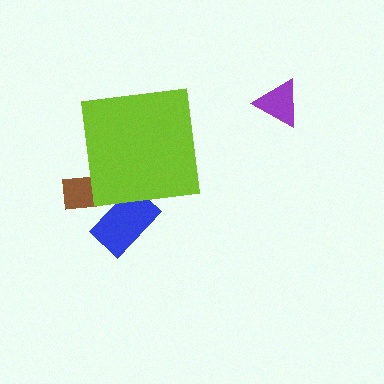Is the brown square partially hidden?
Yes, the brown square is partially hidden behind the lime square.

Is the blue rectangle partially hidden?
Yes, the blue rectangle is partially hidden behind the lime square.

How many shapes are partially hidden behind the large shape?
2 shapes are partially hidden.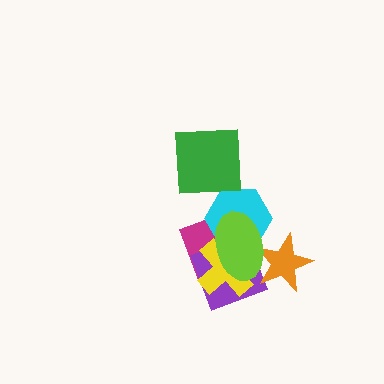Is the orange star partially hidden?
Yes, it is partially covered by another shape.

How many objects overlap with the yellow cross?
4 objects overlap with the yellow cross.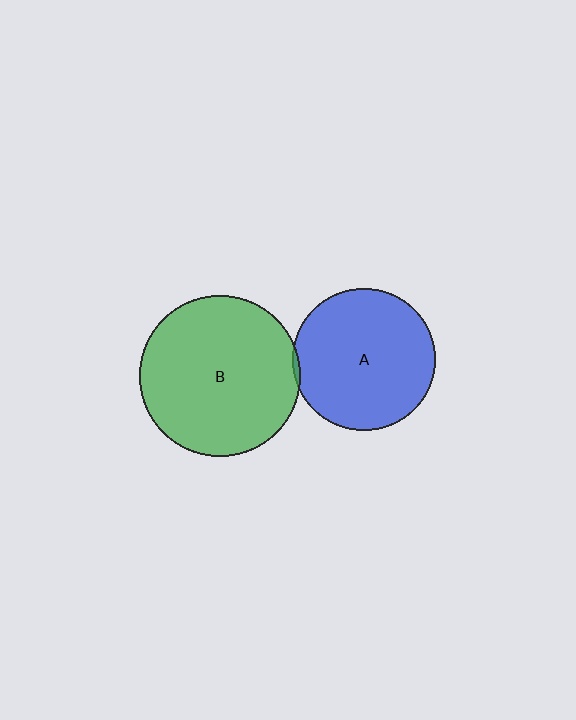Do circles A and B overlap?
Yes.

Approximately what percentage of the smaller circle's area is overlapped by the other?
Approximately 5%.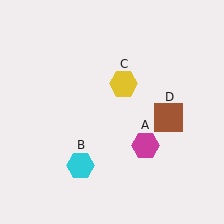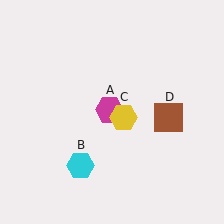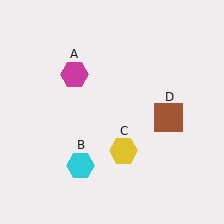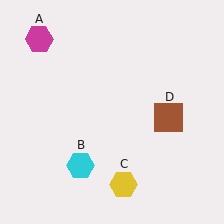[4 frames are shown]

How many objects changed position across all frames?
2 objects changed position: magenta hexagon (object A), yellow hexagon (object C).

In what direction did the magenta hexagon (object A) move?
The magenta hexagon (object A) moved up and to the left.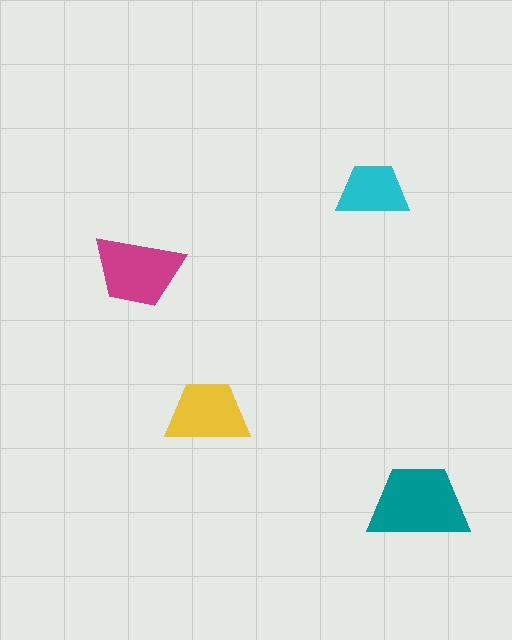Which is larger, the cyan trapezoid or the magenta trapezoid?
The magenta one.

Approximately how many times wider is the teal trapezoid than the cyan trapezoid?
About 1.5 times wider.